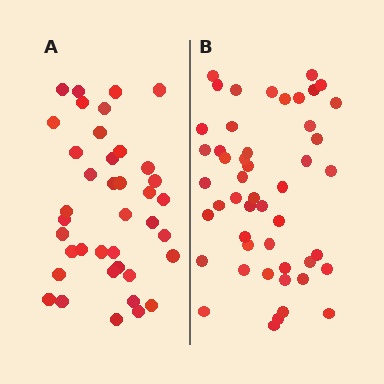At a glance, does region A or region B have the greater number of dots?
Region B (the right region) has more dots.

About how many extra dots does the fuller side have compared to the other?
Region B has roughly 10 or so more dots than region A.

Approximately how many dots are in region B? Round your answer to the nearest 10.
About 50 dots. (The exact count is 49, which rounds to 50.)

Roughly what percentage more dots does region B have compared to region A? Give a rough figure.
About 25% more.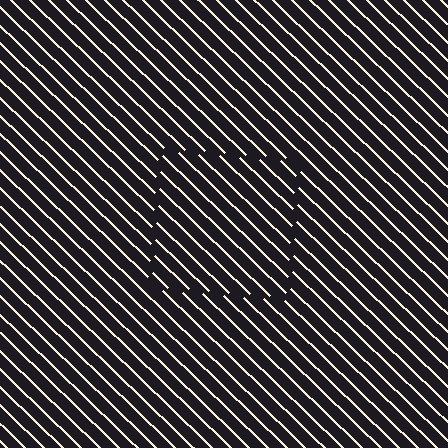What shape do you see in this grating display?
An illusory square. The interior of the shape contains the same grating, shifted by half a period — the contour is defined by the phase discontinuity where line-ends from the inner and outer gratings abut.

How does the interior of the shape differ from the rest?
The interior of the shape contains the same grating, shifted by half a period — the contour is defined by the phase discontinuity where line-ends from the inner and outer gratings abut.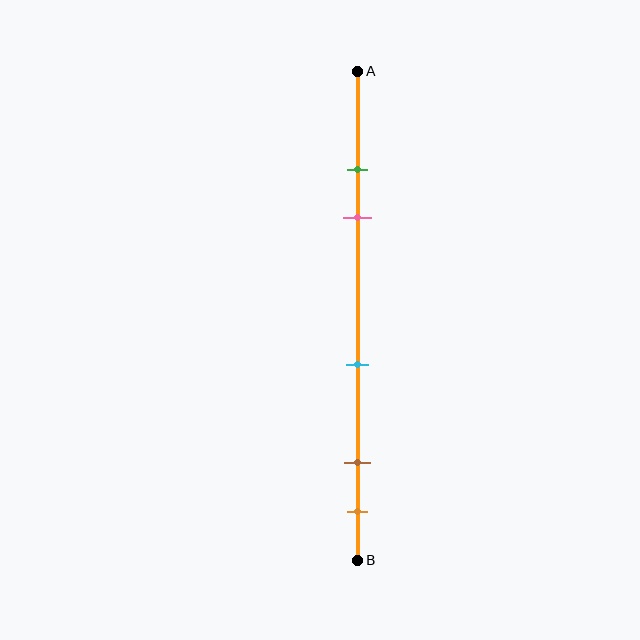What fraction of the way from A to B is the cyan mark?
The cyan mark is approximately 60% (0.6) of the way from A to B.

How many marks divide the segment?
There are 5 marks dividing the segment.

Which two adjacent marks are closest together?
The green and pink marks are the closest adjacent pair.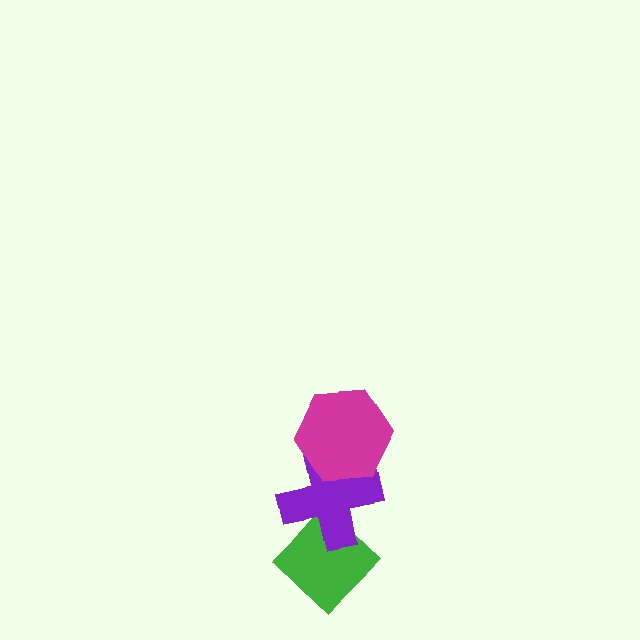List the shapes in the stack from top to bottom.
From top to bottom: the magenta hexagon, the purple cross, the green diamond.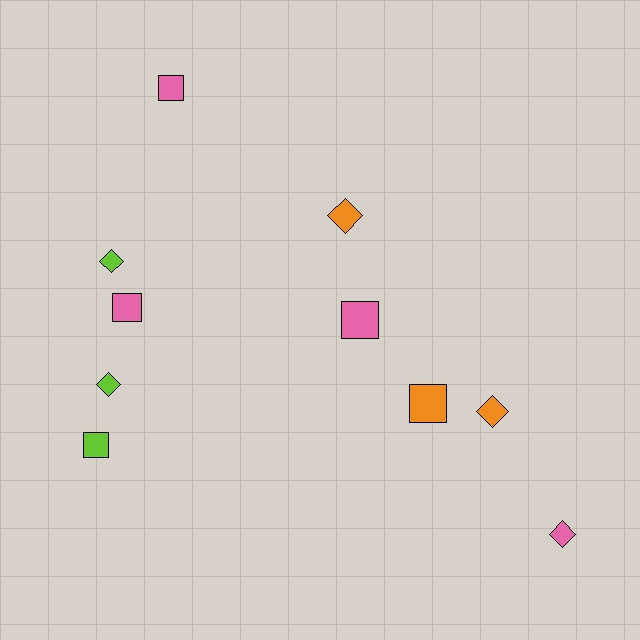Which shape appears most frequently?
Square, with 5 objects.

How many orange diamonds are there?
There are 2 orange diamonds.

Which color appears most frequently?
Pink, with 4 objects.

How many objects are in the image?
There are 10 objects.